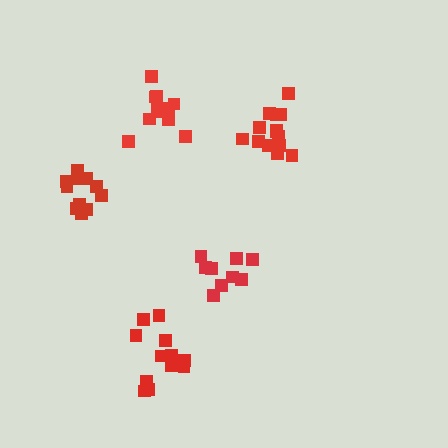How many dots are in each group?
Group 1: 14 dots, Group 2: 9 dots, Group 3: 11 dots, Group 4: 12 dots, Group 5: 13 dots (59 total).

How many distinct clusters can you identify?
There are 5 distinct clusters.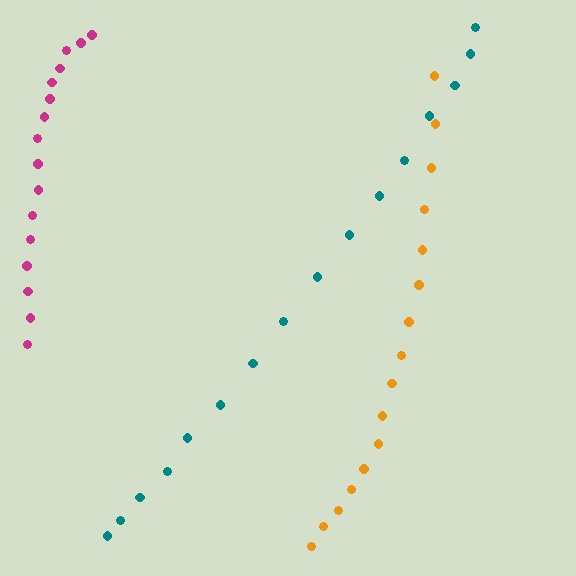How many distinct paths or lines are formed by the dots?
There are 3 distinct paths.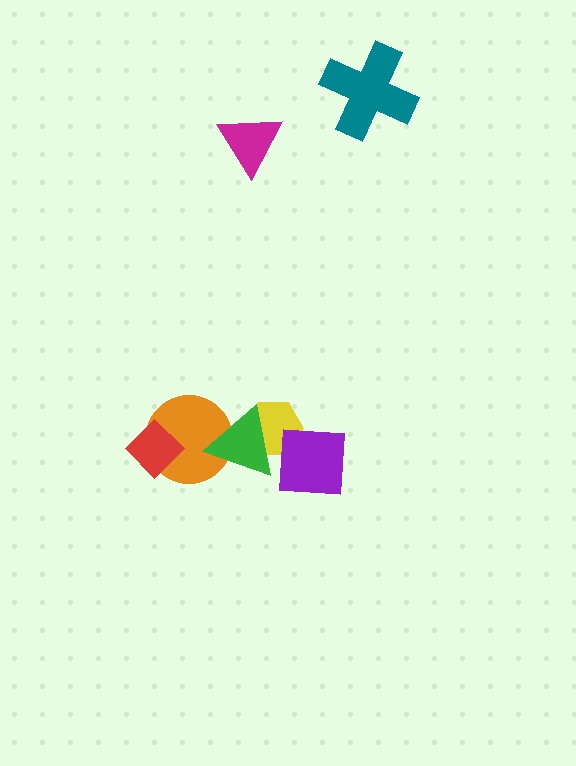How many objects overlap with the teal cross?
0 objects overlap with the teal cross.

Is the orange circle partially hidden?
Yes, it is partially covered by another shape.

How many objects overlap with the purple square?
2 objects overlap with the purple square.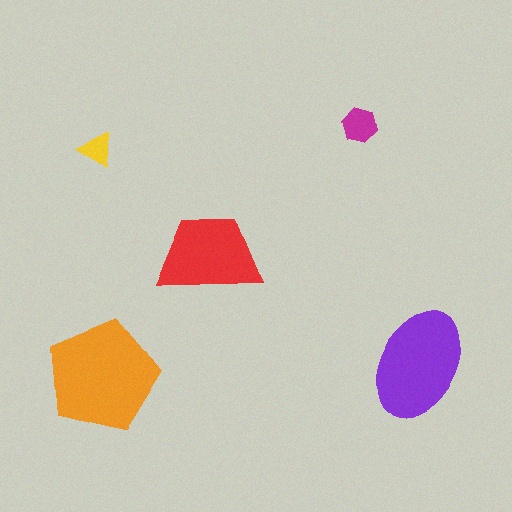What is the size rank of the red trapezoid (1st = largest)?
3rd.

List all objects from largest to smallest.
The orange pentagon, the purple ellipse, the red trapezoid, the magenta hexagon, the yellow triangle.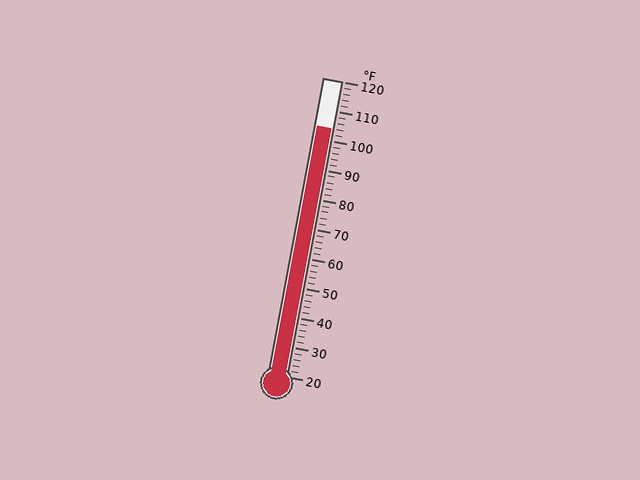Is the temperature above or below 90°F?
The temperature is above 90°F.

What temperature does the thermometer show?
The thermometer shows approximately 104°F.